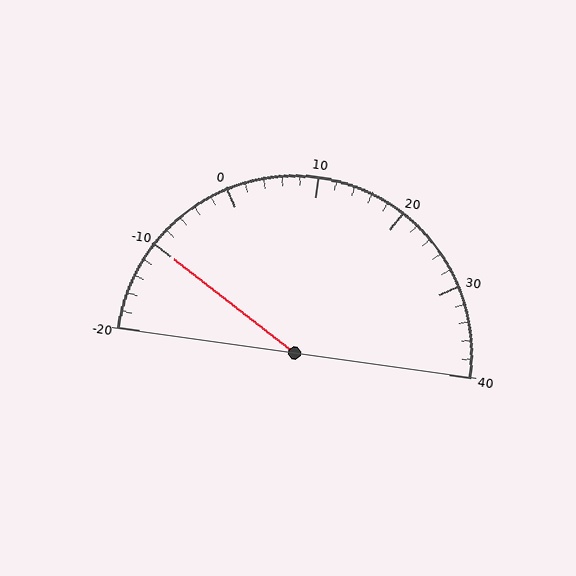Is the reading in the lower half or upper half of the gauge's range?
The reading is in the lower half of the range (-20 to 40).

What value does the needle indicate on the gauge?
The needle indicates approximately -10.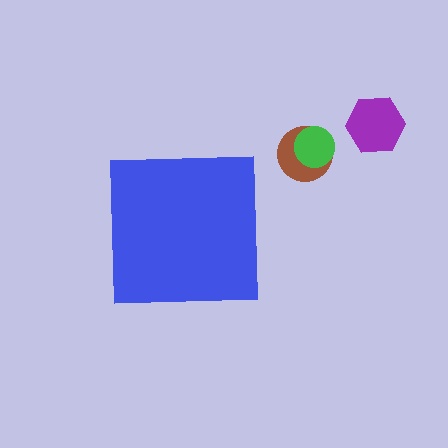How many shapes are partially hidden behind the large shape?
0 shapes are partially hidden.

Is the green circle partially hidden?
No, the green circle is fully visible.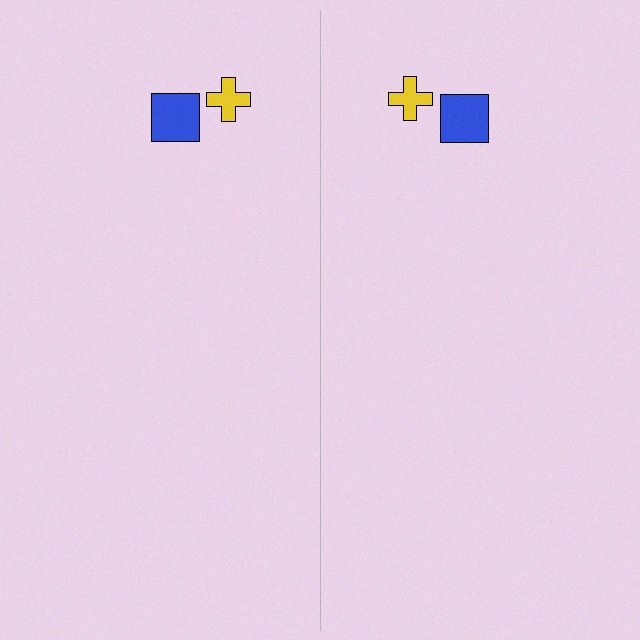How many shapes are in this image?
There are 4 shapes in this image.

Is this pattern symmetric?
Yes, this pattern has bilateral (reflection) symmetry.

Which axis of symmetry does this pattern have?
The pattern has a vertical axis of symmetry running through the center of the image.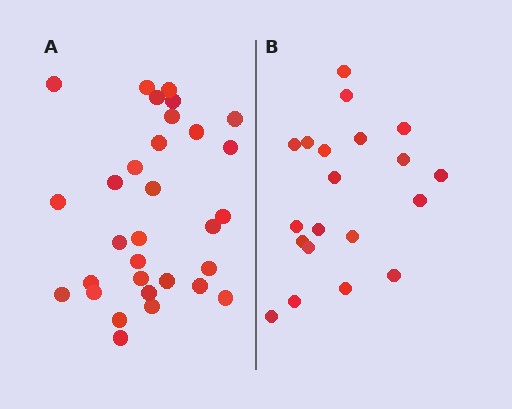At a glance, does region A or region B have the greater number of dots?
Region A (the left region) has more dots.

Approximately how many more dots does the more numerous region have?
Region A has roughly 12 or so more dots than region B.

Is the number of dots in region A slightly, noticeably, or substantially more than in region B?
Region A has substantially more. The ratio is roughly 1.6 to 1.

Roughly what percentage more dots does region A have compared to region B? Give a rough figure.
About 55% more.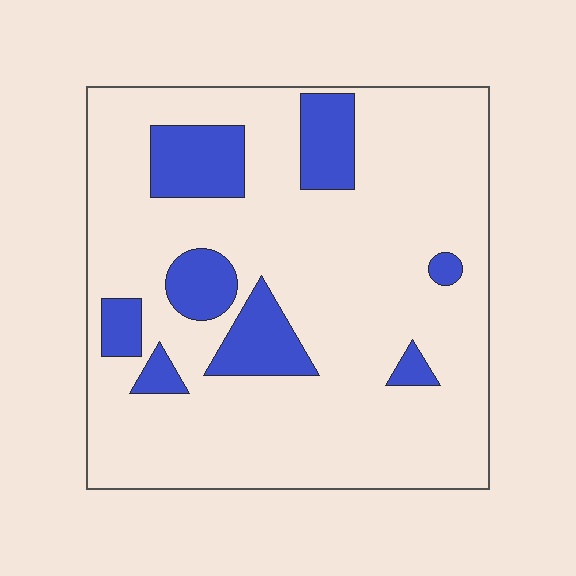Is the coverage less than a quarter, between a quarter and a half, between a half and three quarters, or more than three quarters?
Less than a quarter.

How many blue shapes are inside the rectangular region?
8.